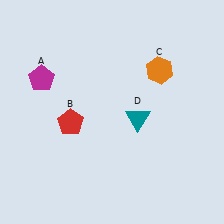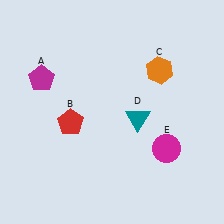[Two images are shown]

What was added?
A magenta circle (E) was added in Image 2.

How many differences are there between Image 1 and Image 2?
There is 1 difference between the two images.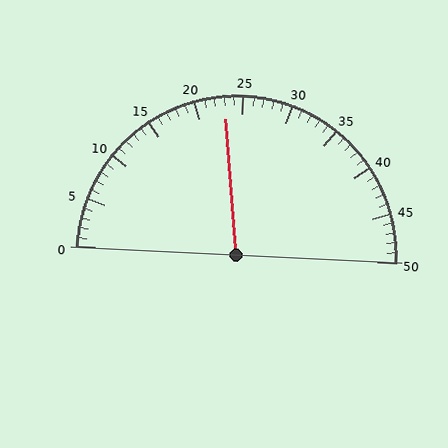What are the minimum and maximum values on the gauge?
The gauge ranges from 0 to 50.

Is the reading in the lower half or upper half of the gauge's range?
The reading is in the lower half of the range (0 to 50).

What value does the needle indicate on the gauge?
The needle indicates approximately 23.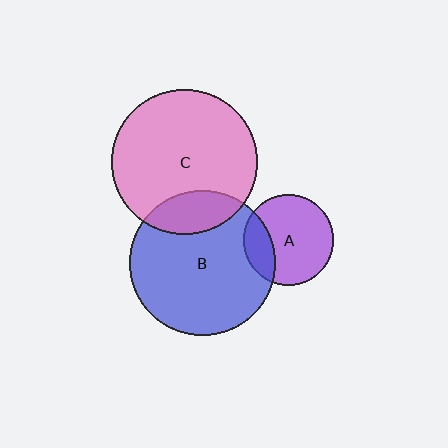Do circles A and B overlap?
Yes.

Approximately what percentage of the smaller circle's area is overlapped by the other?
Approximately 25%.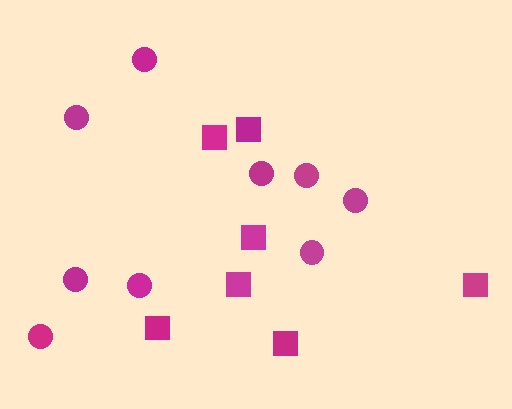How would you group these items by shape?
There are 2 groups: one group of squares (7) and one group of circles (9).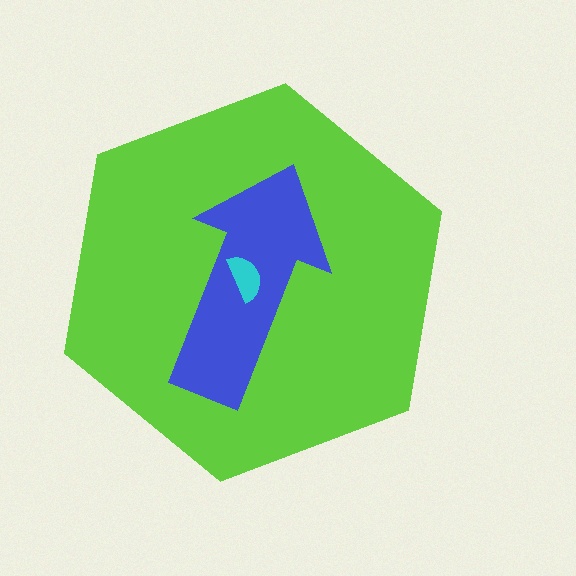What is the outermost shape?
The lime hexagon.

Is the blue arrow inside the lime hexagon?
Yes.